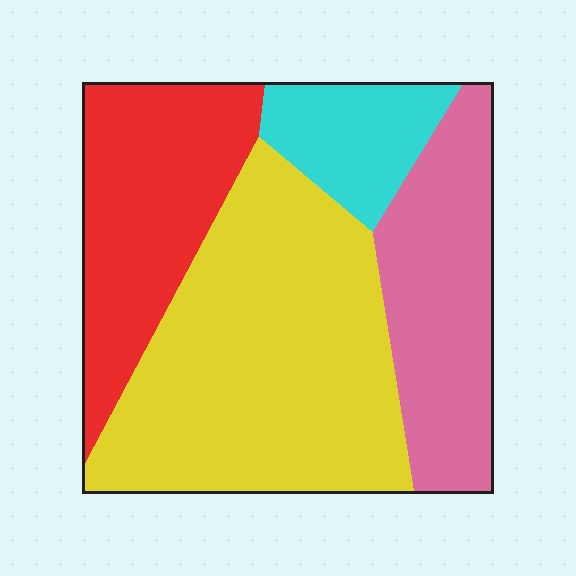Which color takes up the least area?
Cyan, at roughly 10%.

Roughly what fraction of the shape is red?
Red takes up about one quarter (1/4) of the shape.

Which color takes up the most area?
Yellow, at roughly 45%.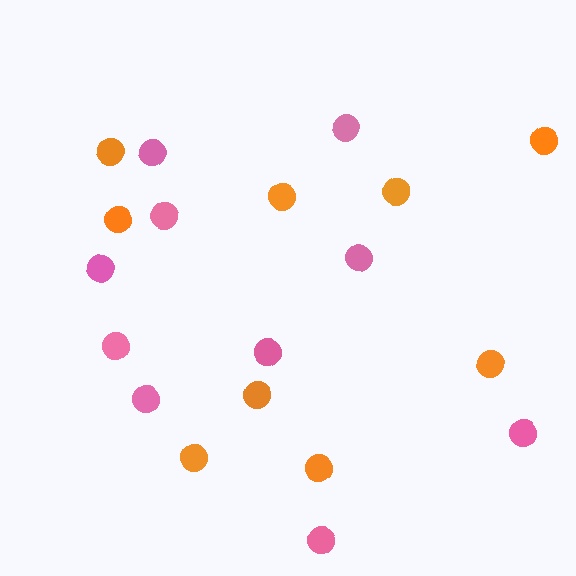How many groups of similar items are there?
There are 2 groups: one group of orange circles (9) and one group of pink circles (10).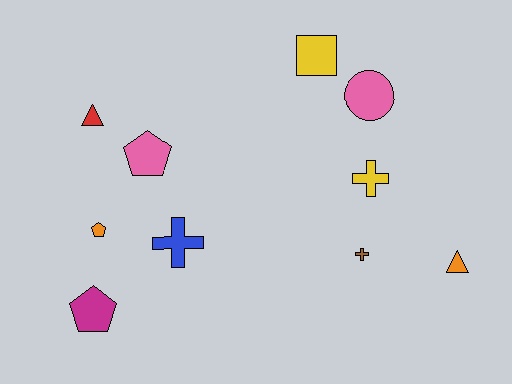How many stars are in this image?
There are no stars.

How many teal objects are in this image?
There are no teal objects.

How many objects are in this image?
There are 10 objects.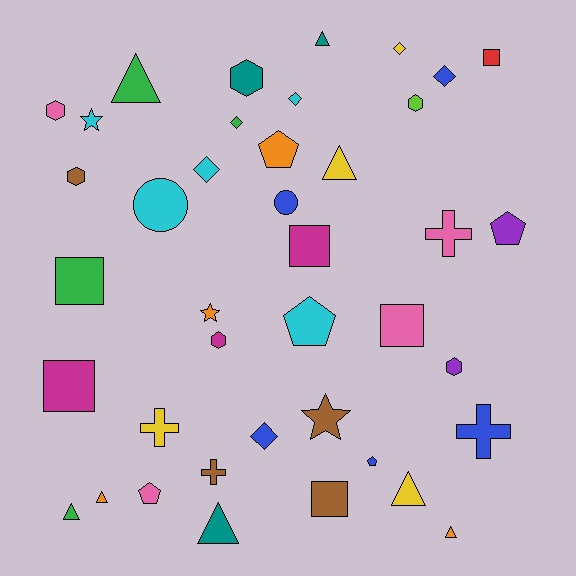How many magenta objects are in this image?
There are 3 magenta objects.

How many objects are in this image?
There are 40 objects.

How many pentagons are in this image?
There are 5 pentagons.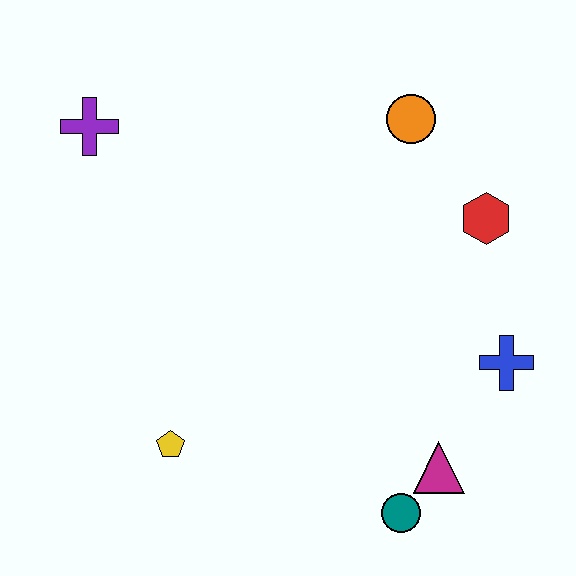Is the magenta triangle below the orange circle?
Yes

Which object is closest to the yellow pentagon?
The teal circle is closest to the yellow pentagon.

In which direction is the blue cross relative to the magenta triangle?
The blue cross is above the magenta triangle.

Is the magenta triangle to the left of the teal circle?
No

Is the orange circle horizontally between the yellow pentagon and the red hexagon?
Yes